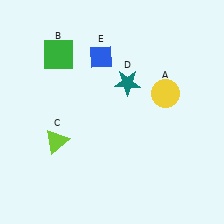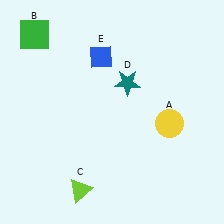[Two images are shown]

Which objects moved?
The objects that moved are: the yellow circle (A), the green square (B), the lime triangle (C).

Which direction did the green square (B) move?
The green square (B) moved left.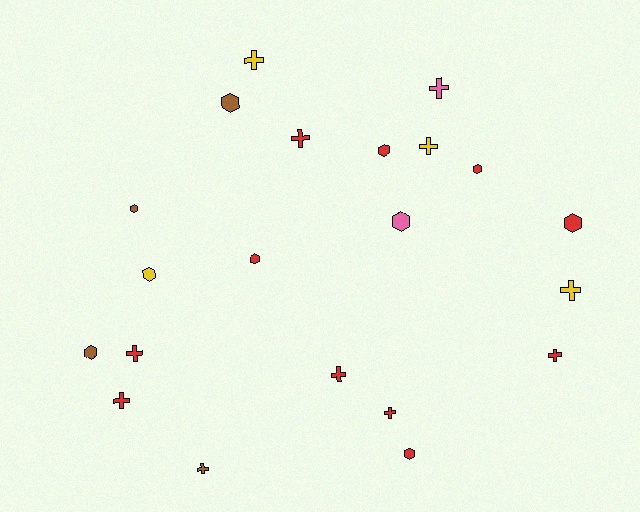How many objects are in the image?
There are 21 objects.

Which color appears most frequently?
Red, with 11 objects.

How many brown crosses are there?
There is 1 brown cross.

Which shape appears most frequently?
Cross, with 11 objects.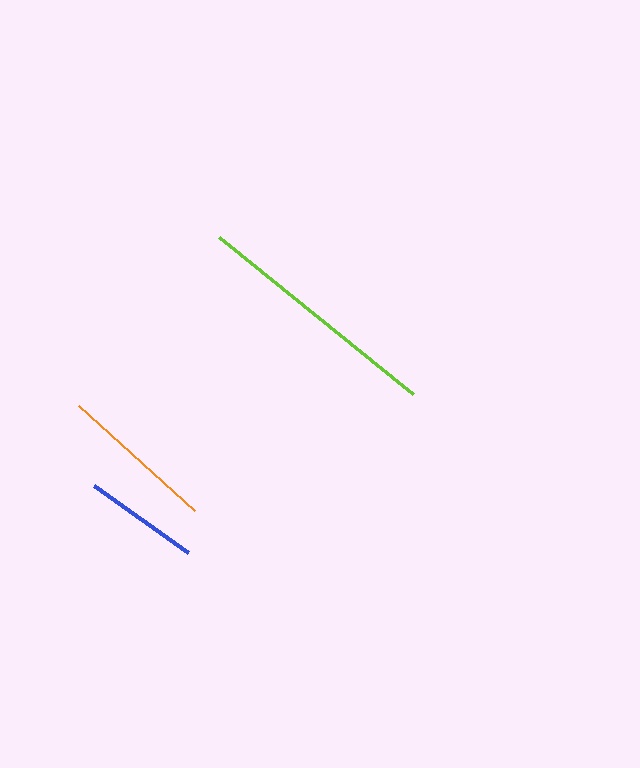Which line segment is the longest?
The lime line is the longest at approximately 250 pixels.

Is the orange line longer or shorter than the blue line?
The orange line is longer than the blue line.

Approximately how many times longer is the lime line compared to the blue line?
The lime line is approximately 2.2 times the length of the blue line.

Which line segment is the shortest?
The blue line is the shortest at approximately 115 pixels.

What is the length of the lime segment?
The lime segment is approximately 250 pixels long.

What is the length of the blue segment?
The blue segment is approximately 115 pixels long.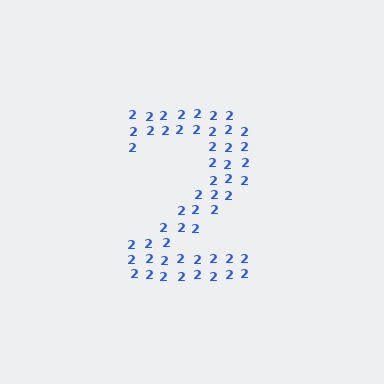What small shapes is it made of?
It is made of small digit 2's.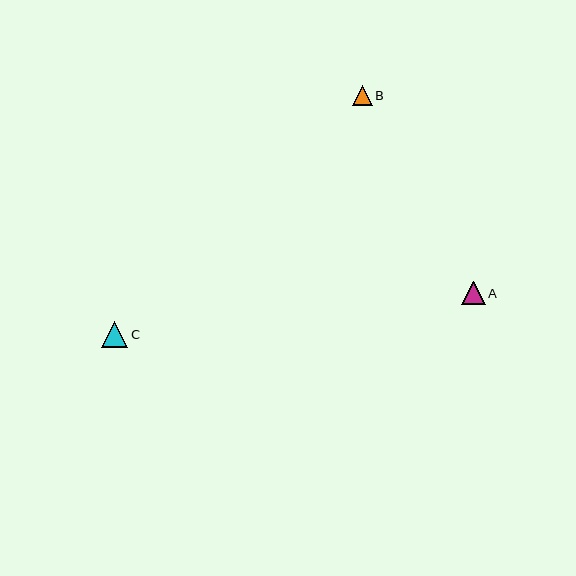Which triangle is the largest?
Triangle C is the largest with a size of approximately 26 pixels.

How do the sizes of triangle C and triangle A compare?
Triangle C and triangle A are approximately the same size.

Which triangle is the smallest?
Triangle B is the smallest with a size of approximately 20 pixels.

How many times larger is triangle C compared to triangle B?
Triangle C is approximately 1.3 times the size of triangle B.